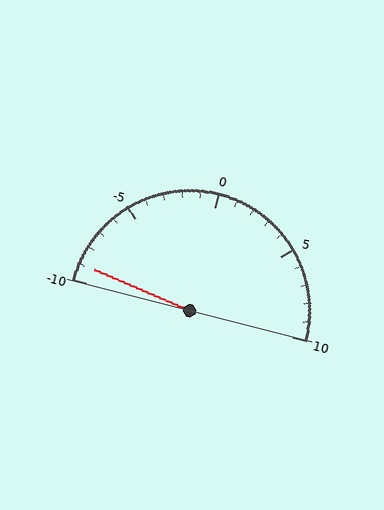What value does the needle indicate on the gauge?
The needle indicates approximately -9.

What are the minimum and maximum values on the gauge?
The gauge ranges from -10 to 10.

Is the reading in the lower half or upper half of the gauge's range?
The reading is in the lower half of the range (-10 to 10).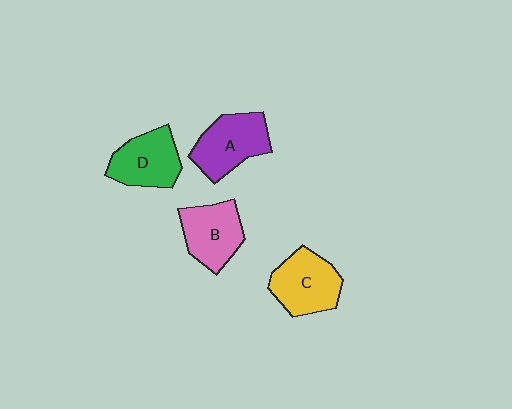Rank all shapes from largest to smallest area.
From largest to smallest: A (purple), C (yellow), D (green), B (pink).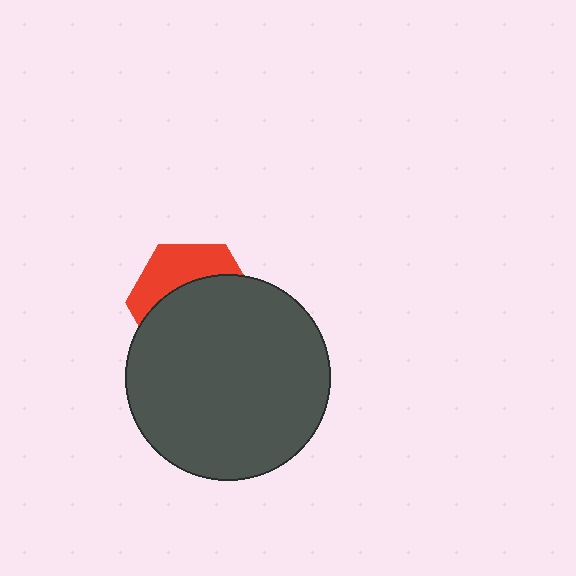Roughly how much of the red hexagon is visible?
A small part of it is visible (roughly 36%).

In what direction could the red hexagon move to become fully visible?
The red hexagon could move up. That would shift it out from behind the dark gray circle entirely.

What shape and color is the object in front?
The object in front is a dark gray circle.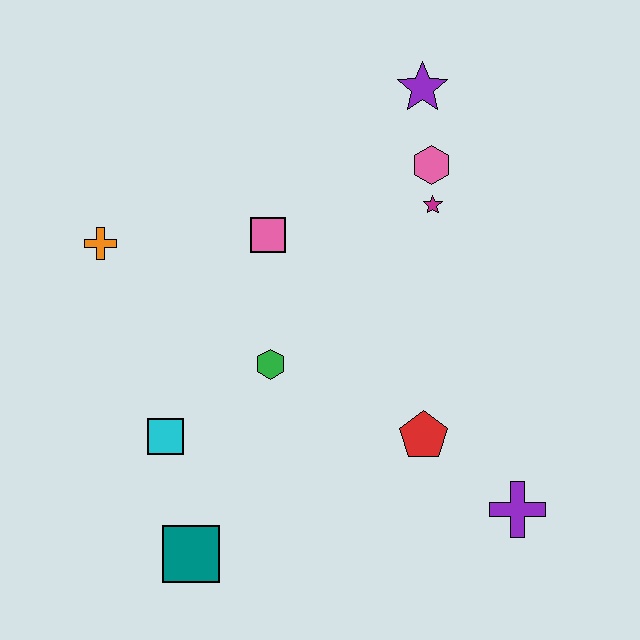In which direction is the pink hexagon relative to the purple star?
The pink hexagon is below the purple star.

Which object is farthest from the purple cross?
The orange cross is farthest from the purple cross.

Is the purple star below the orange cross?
No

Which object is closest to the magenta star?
The pink hexagon is closest to the magenta star.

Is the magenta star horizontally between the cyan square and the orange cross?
No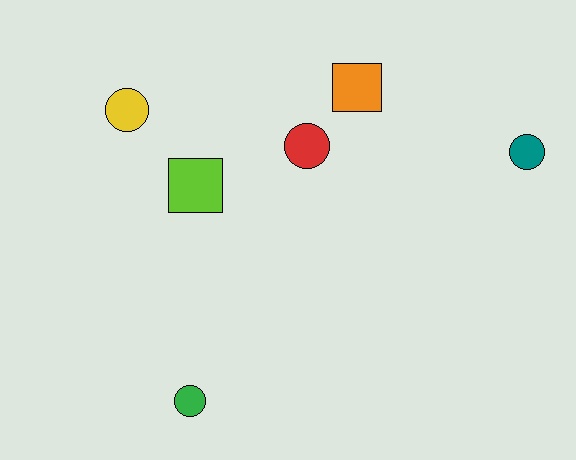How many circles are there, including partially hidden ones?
There are 4 circles.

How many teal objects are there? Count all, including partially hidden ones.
There is 1 teal object.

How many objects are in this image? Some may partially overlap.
There are 6 objects.